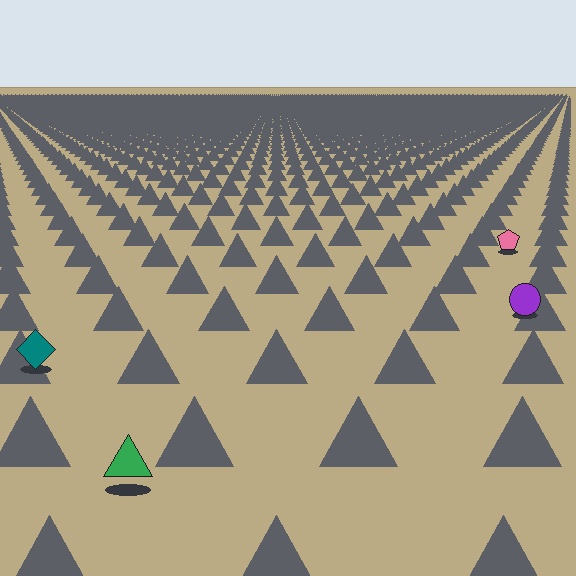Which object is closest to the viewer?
The green triangle is closest. The texture marks near it are larger and more spread out.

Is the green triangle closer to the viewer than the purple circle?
Yes. The green triangle is closer — you can tell from the texture gradient: the ground texture is coarser near it.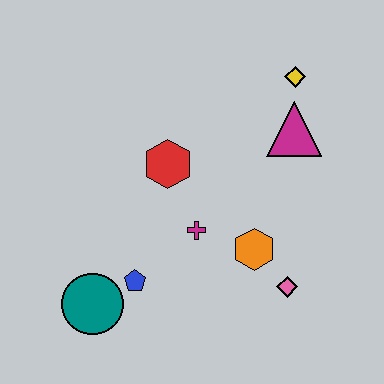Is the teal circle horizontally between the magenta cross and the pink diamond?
No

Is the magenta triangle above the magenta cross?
Yes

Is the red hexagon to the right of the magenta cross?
No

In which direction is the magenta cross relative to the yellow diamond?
The magenta cross is below the yellow diamond.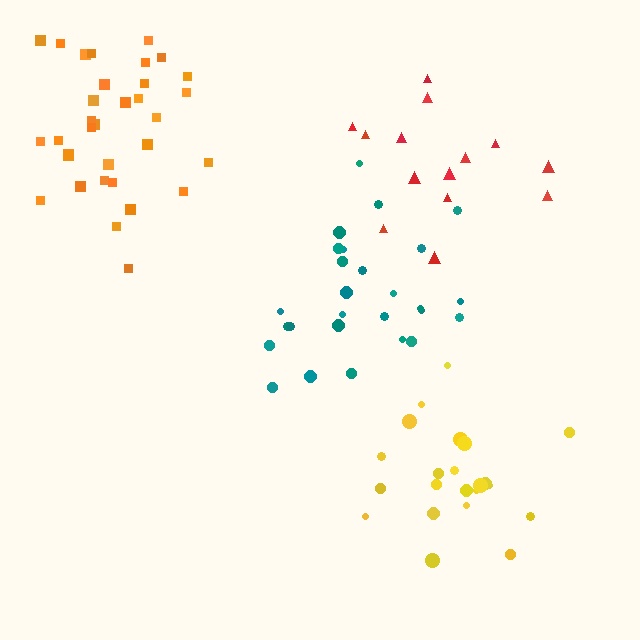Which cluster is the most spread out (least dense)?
Red.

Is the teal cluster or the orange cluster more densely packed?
Orange.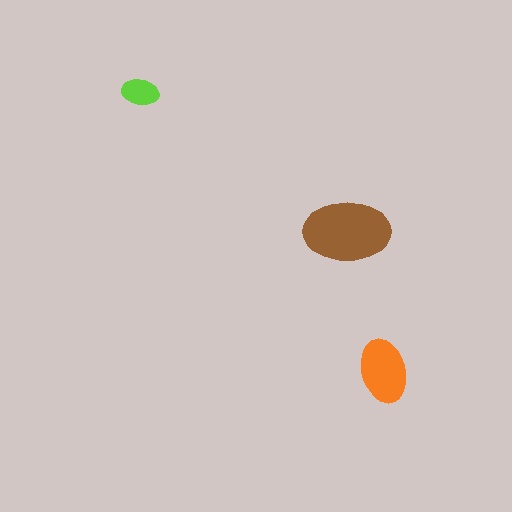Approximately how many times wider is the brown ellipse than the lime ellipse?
About 2.5 times wider.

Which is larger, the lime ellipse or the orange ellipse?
The orange one.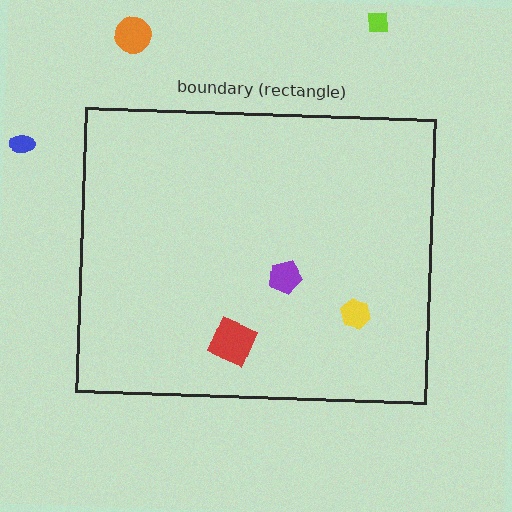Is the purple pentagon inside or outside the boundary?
Inside.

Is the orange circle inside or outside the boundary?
Outside.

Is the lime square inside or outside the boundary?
Outside.